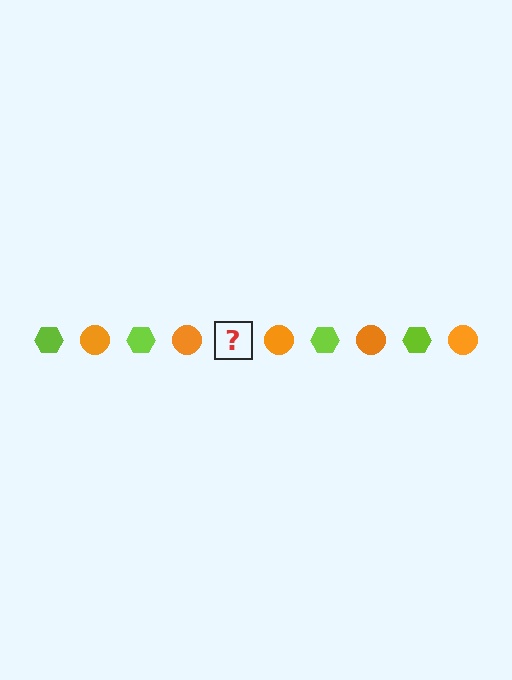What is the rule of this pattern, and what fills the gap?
The rule is that the pattern alternates between lime hexagon and orange circle. The gap should be filled with a lime hexagon.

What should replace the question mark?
The question mark should be replaced with a lime hexagon.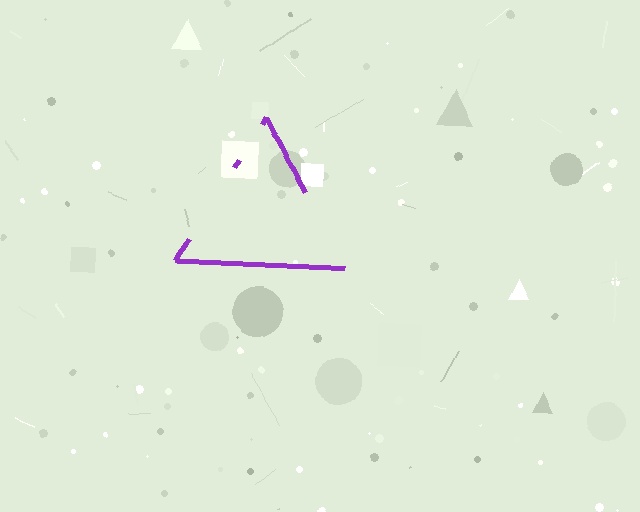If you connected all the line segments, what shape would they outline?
They would outline a triangle.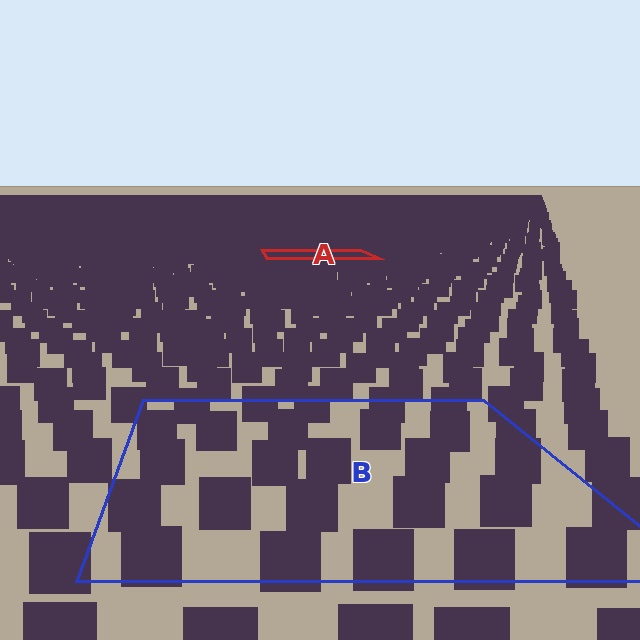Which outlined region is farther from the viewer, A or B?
Region A is farther from the viewer — the texture elements inside it appear smaller and more densely packed.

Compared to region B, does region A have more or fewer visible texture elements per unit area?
Region A has more texture elements per unit area — they are packed more densely because it is farther away.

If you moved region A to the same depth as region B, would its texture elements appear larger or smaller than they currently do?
They would appear larger. At a closer depth, the same texture elements are projected at a bigger on-screen size.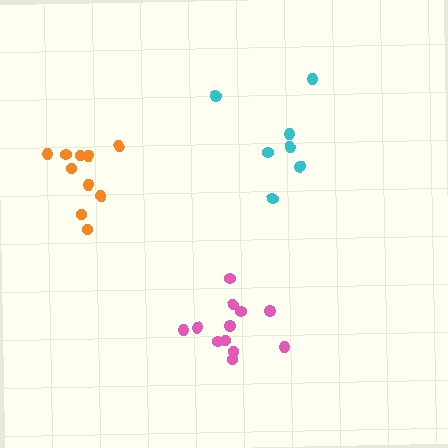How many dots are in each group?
Group 1: 10 dots, Group 2: 12 dots, Group 3: 7 dots (29 total).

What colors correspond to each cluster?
The clusters are colored: orange, pink, cyan.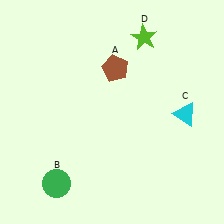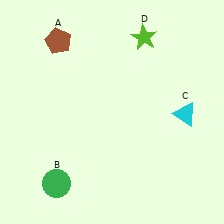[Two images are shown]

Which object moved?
The brown pentagon (A) moved left.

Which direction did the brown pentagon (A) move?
The brown pentagon (A) moved left.